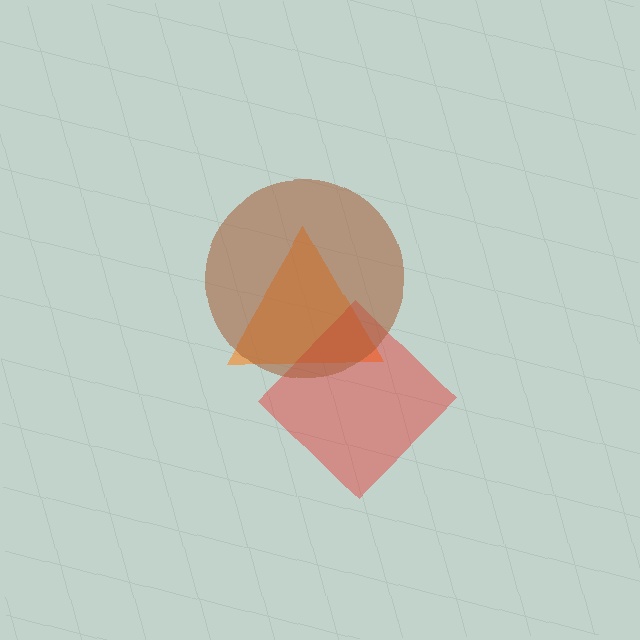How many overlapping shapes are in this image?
There are 3 overlapping shapes in the image.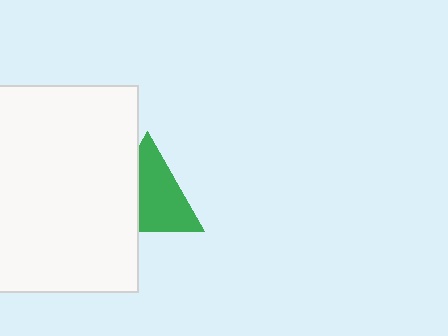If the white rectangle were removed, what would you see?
You would see the complete green triangle.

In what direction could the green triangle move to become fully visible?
The green triangle could move right. That would shift it out from behind the white rectangle entirely.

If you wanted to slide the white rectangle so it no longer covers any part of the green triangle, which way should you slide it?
Slide it left — that is the most direct way to separate the two shapes.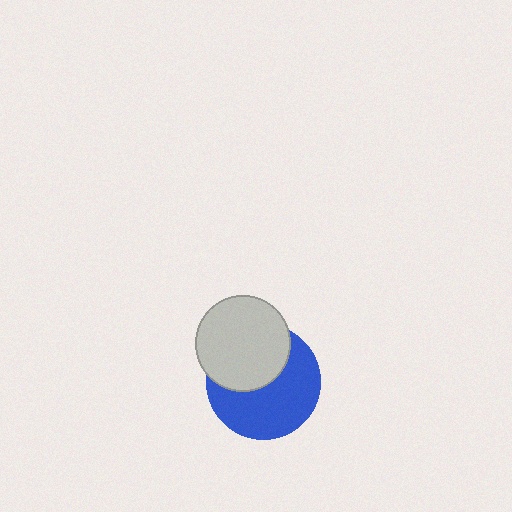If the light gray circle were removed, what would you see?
You would see the complete blue circle.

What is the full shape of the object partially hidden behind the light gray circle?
The partially hidden object is a blue circle.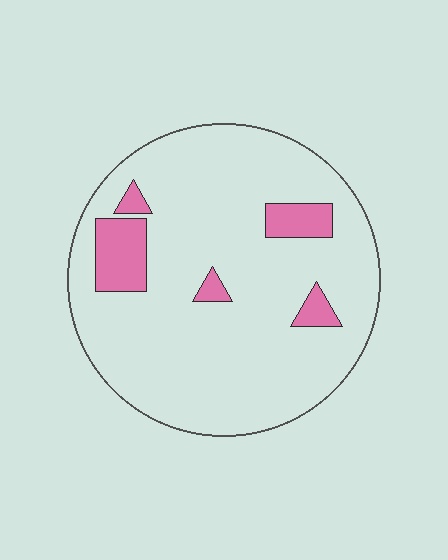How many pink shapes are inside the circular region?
5.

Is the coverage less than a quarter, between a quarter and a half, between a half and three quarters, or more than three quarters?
Less than a quarter.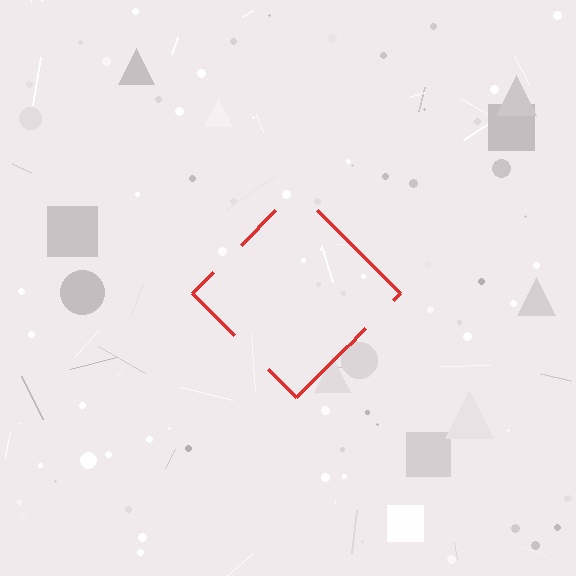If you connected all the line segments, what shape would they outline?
They would outline a diamond.